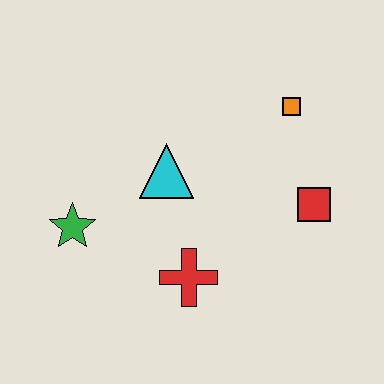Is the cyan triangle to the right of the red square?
No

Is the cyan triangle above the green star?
Yes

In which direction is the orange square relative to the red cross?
The orange square is above the red cross.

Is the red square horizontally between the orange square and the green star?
No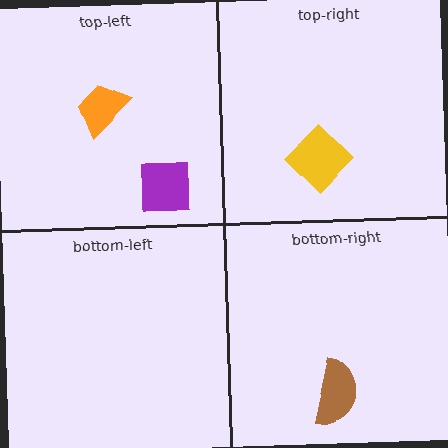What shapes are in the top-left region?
The purple square, the orange trapezoid.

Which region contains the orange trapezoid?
The top-left region.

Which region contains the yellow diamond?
The top-right region.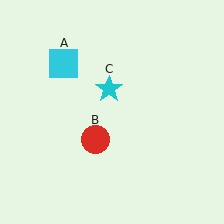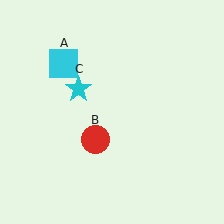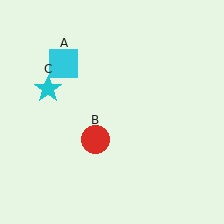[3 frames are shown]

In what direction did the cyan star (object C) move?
The cyan star (object C) moved left.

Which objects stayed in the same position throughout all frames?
Cyan square (object A) and red circle (object B) remained stationary.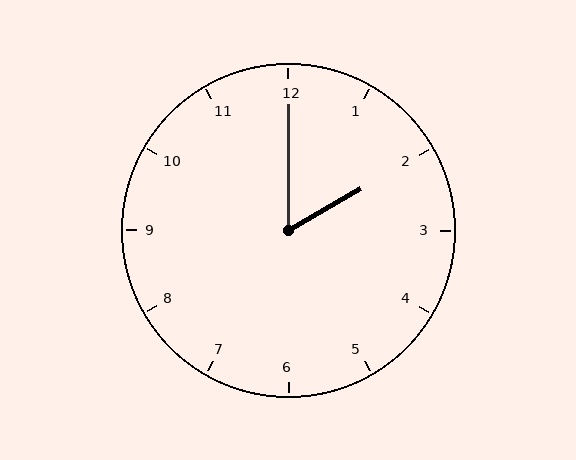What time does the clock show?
2:00.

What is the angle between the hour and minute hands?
Approximately 60 degrees.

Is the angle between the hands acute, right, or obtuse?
It is acute.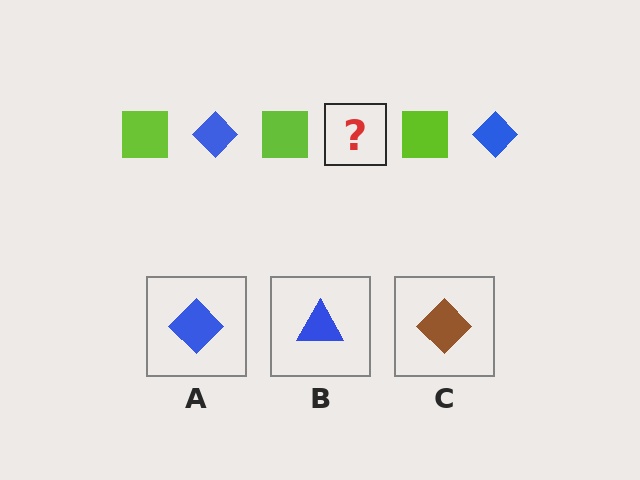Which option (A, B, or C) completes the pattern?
A.